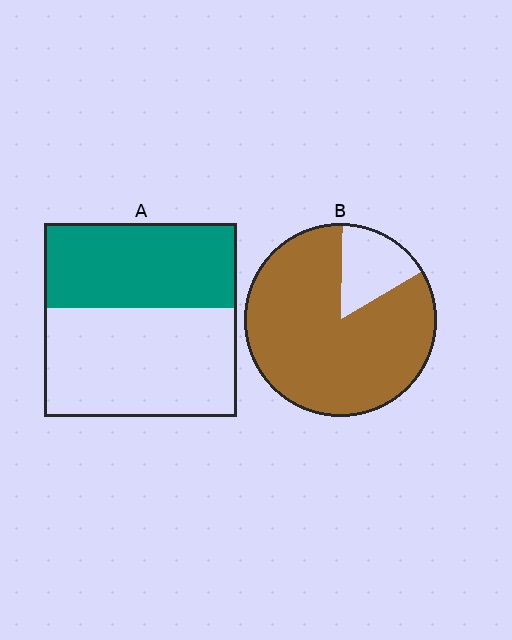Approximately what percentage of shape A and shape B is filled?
A is approximately 45% and B is approximately 85%.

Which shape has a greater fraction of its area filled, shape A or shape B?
Shape B.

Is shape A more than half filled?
No.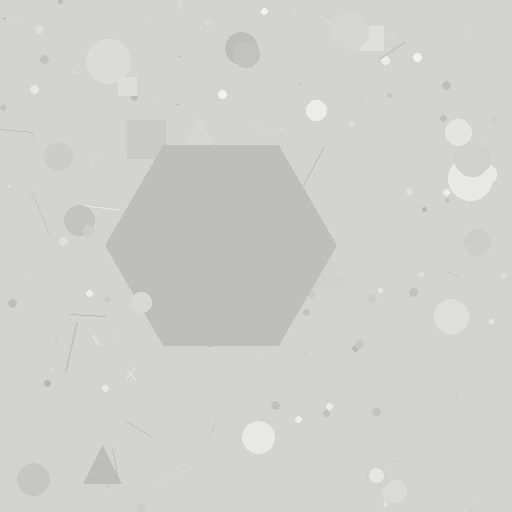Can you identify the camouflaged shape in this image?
The camouflaged shape is a hexagon.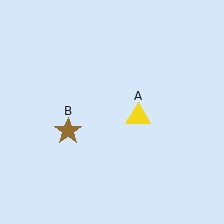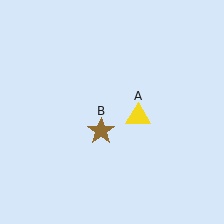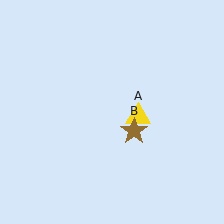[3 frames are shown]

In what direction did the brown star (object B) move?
The brown star (object B) moved right.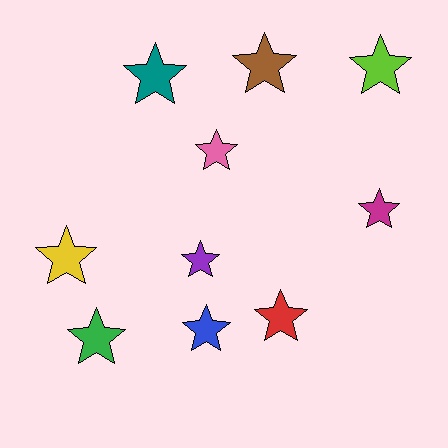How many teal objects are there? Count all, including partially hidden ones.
There is 1 teal object.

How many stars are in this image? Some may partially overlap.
There are 10 stars.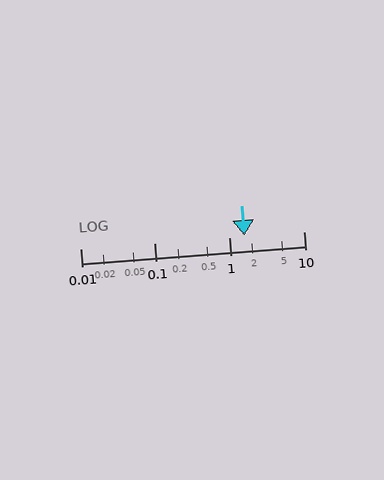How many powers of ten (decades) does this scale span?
The scale spans 3 decades, from 0.01 to 10.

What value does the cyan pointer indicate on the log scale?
The pointer indicates approximately 1.6.